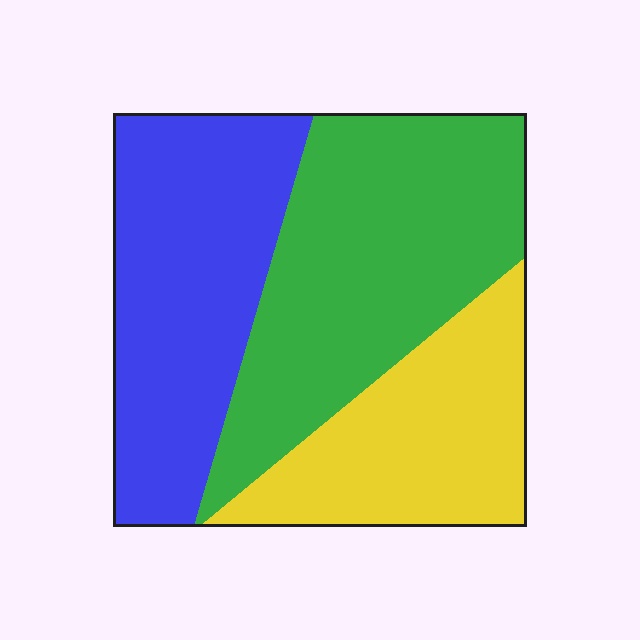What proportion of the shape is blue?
Blue takes up about one third (1/3) of the shape.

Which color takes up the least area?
Yellow, at roughly 25%.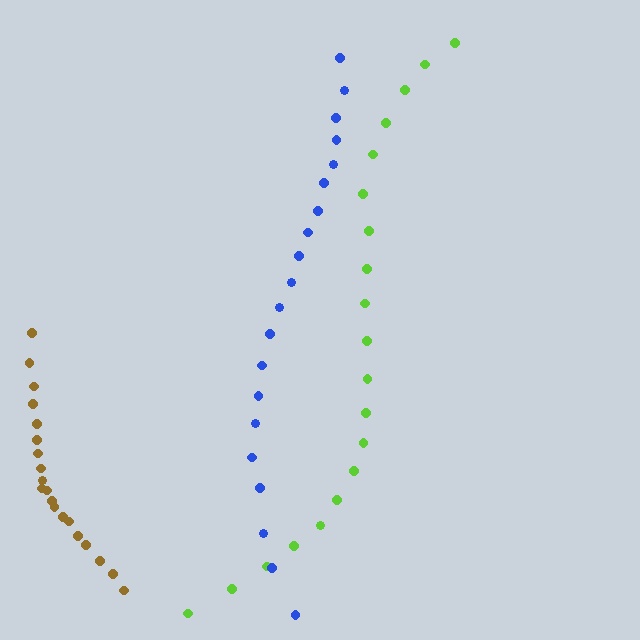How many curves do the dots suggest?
There are 3 distinct paths.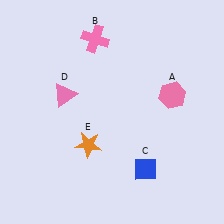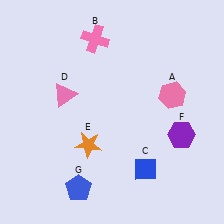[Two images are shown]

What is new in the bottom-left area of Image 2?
A blue pentagon (G) was added in the bottom-left area of Image 2.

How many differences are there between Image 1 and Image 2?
There are 2 differences between the two images.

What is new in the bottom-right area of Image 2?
A purple hexagon (F) was added in the bottom-right area of Image 2.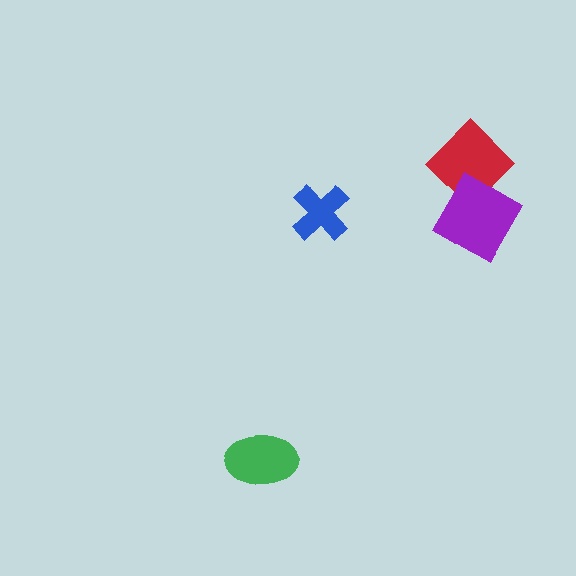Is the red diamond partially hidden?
Yes, it is partially covered by another shape.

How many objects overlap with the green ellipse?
0 objects overlap with the green ellipse.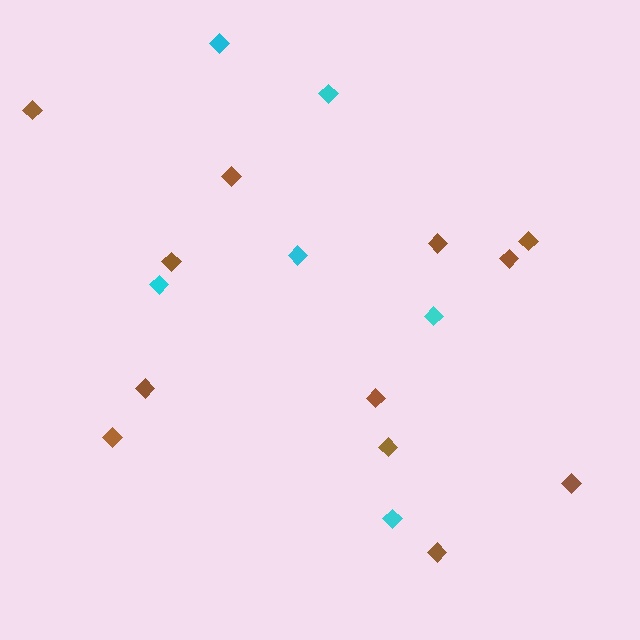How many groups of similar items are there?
There are 2 groups: one group of cyan diamonds (6) and one group of brown diamonds (12).